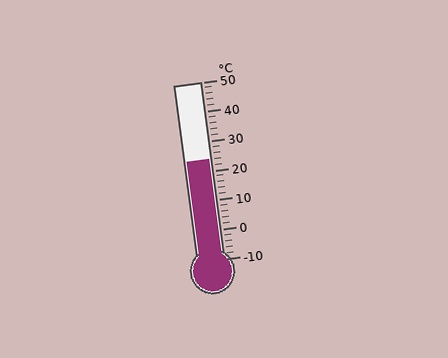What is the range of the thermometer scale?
The thermometer scale ranges from -10°C to 50°C.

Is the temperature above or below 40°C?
The temperature is below 40°C.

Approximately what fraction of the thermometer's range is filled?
The thermometer is filled to approximately 55% of its range.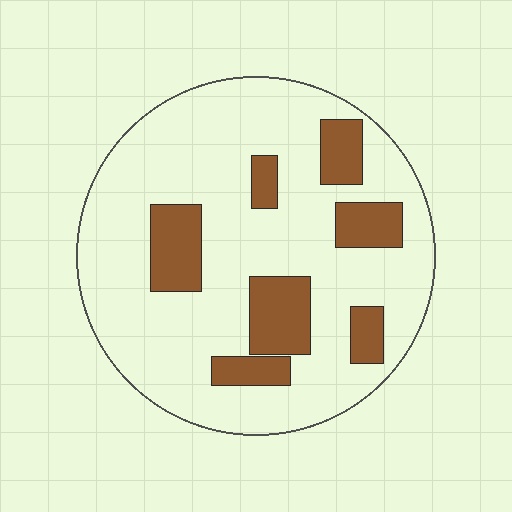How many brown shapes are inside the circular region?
7.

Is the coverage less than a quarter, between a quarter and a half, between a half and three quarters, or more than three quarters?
Less than a quarter.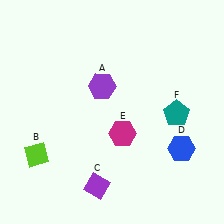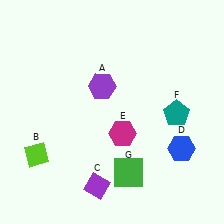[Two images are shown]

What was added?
A green square (G) was added in Image 2.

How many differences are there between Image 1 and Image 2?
There is 1 difference between the two images.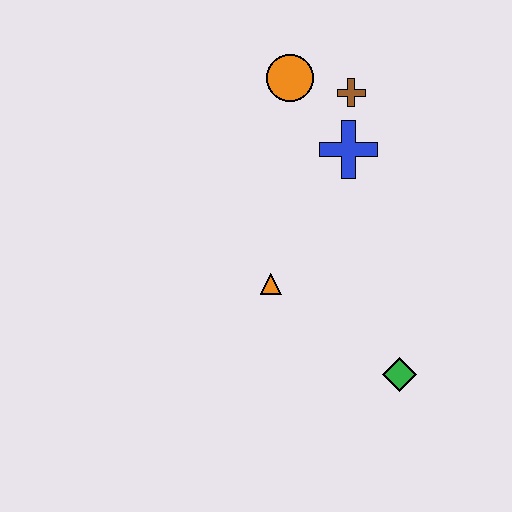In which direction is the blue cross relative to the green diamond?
The blue cross is above the green diamond.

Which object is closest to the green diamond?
The orange triangle is closest to the green diamond.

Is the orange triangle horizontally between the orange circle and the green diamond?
No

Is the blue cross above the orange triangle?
Yes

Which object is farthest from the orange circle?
The green diamond is farthest from the orange circle.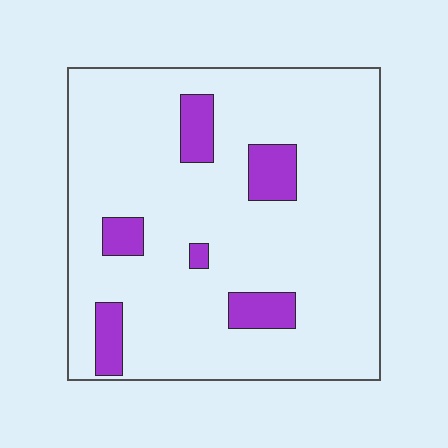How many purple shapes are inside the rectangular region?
6.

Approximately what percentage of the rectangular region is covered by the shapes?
Approximately 10%.